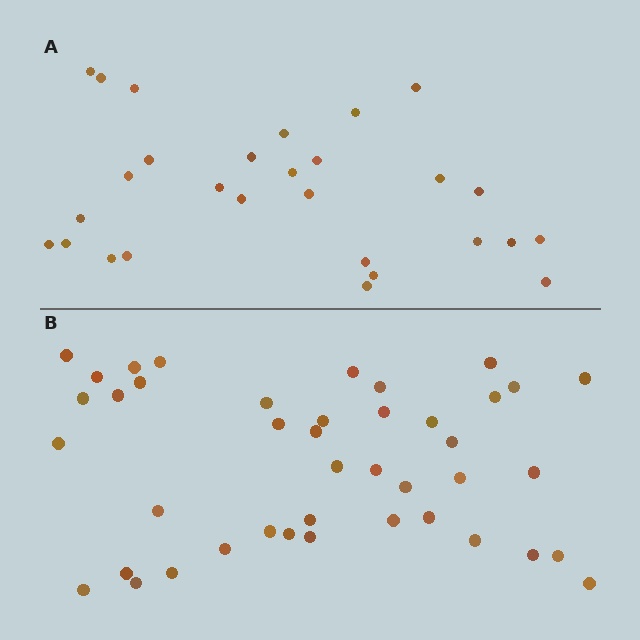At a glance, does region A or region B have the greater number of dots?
Region B (the bottom region) has more dots.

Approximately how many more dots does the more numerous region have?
Region B has approximately 15 more dots than region A.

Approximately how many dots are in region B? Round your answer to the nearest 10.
About 40 dots. (The exact count is 42, which rounds to 40.)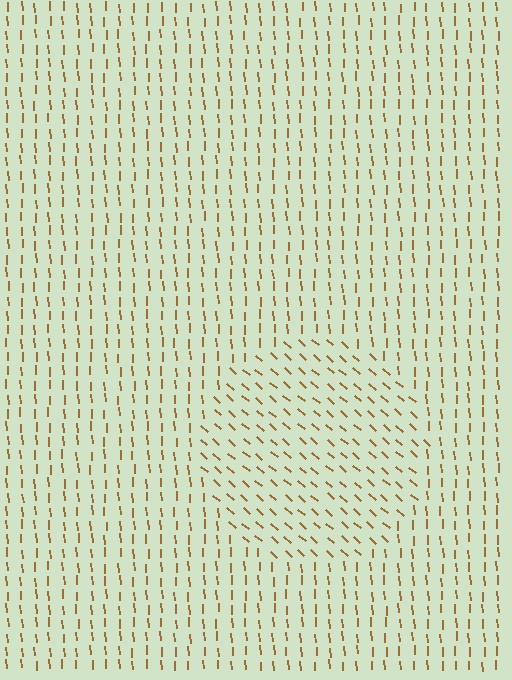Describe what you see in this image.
The image is filled with small brown line segments. A circle region in the image has lines oriented differently from the surrounding lines, creating a visible texture boundary.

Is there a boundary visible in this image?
Yes, there is a texture boundary formed by a change in line orientation.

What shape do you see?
I see a circle.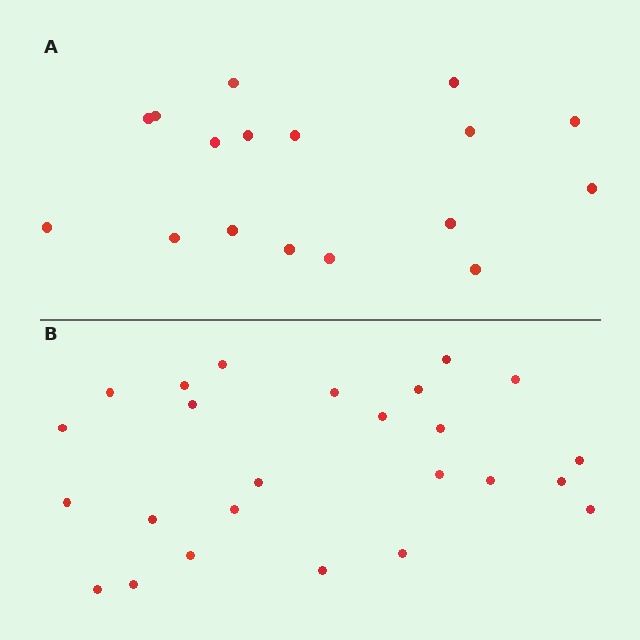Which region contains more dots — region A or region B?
Region B (the bottom region) has more dots.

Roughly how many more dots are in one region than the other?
Region B has roughly 8 or so more dots than region A.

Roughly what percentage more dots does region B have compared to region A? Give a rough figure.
About 45% more.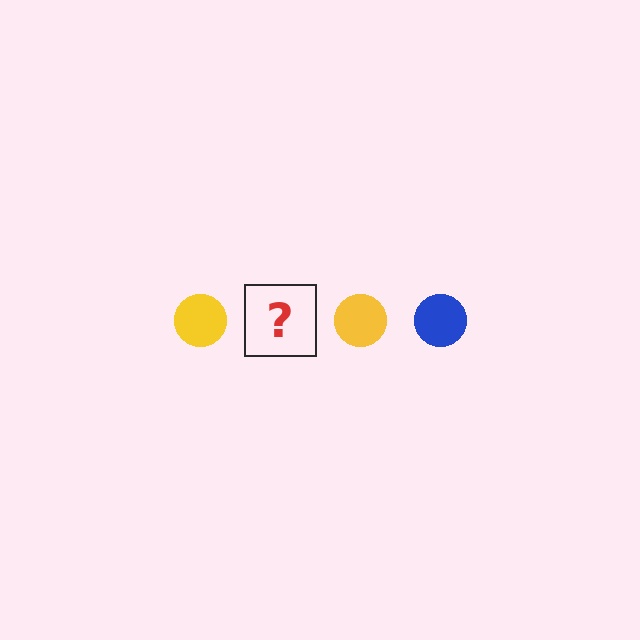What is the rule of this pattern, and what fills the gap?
The rule is that the pattern cycles through yellow, blue circles. The gap should be filled with a blue circle.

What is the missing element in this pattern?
The missing element is a blue circle.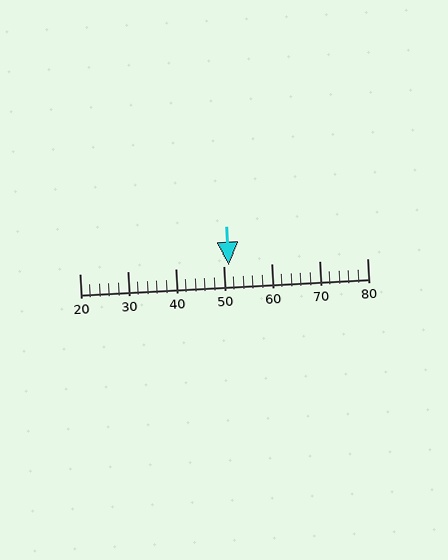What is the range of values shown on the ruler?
The ruler shows values from 20 to 80.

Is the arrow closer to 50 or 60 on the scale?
The arrow is closer to 50.